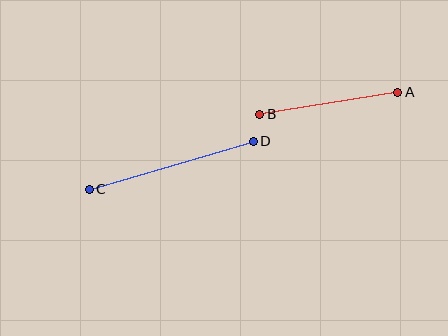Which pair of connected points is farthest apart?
Points C and D are farthest apart.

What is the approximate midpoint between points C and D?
The midpoint is at approximately (171, 165) pixels.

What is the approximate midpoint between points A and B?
The midpoint is at approximately (329, 103) pixels.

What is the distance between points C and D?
The distance is approximately 171 pixels.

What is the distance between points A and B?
The distance is approximately 140 pixels.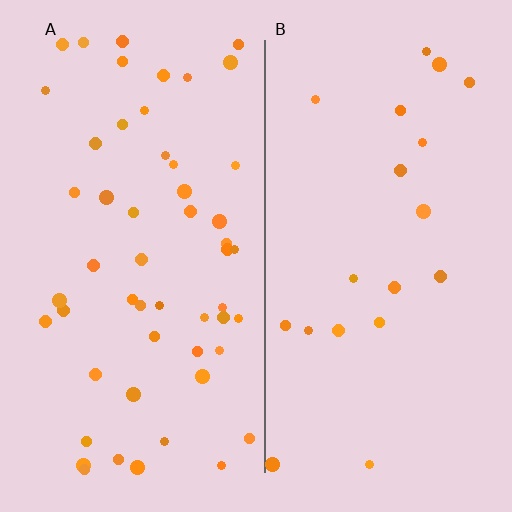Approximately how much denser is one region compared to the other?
Approximately 2.6× — region A over region B.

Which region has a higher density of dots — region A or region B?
A (the left).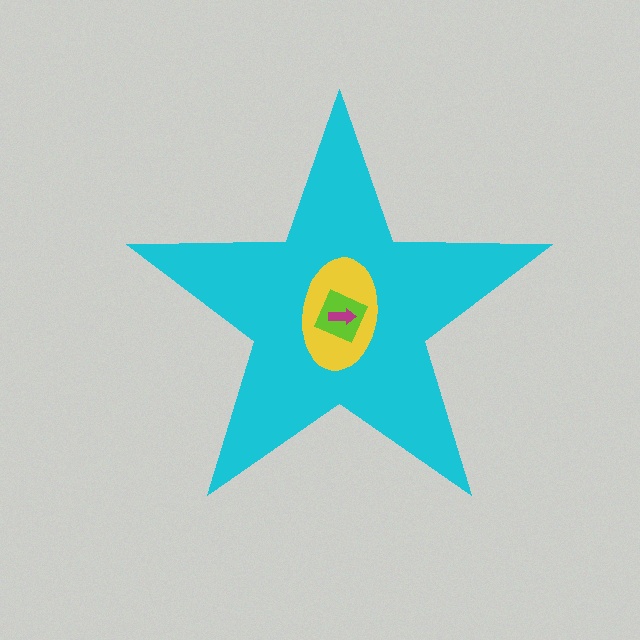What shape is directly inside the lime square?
The magenta arrow.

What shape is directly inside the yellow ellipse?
The lime square.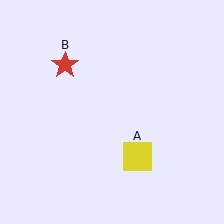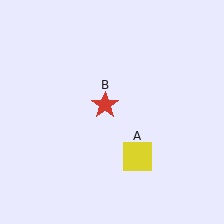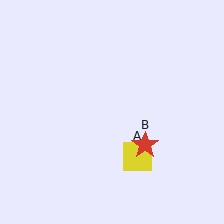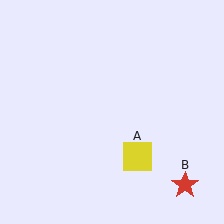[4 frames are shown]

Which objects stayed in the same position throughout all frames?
Yellow square (object A) remained stationary.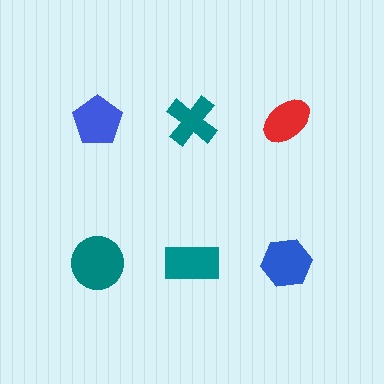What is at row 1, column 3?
A red ellipse.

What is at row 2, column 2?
A teal rectangle.